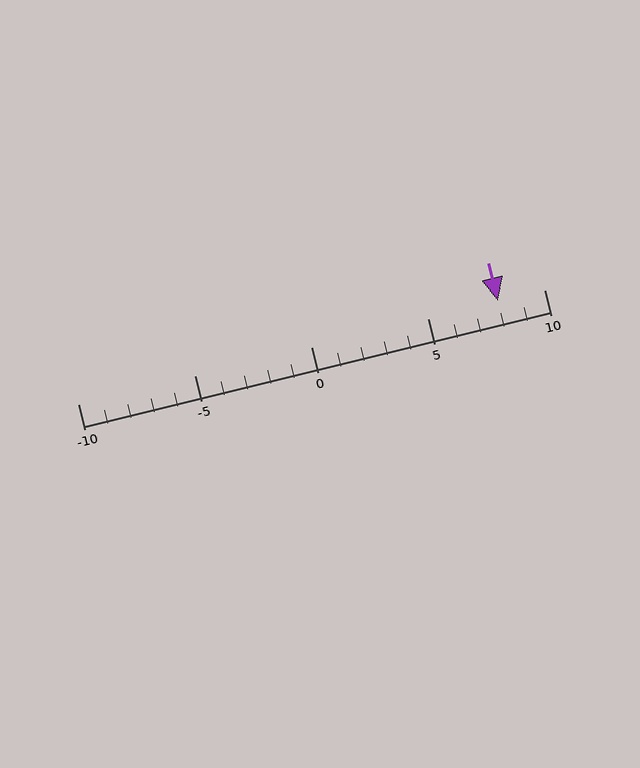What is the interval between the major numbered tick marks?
The major tick marks are spaced 5 units apart.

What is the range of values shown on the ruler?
The ruler shows values from -10 to 10.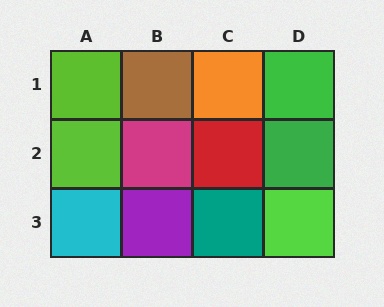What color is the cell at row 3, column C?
Teal.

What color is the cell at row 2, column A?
Lime.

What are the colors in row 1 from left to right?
Lime, brown, orange, green.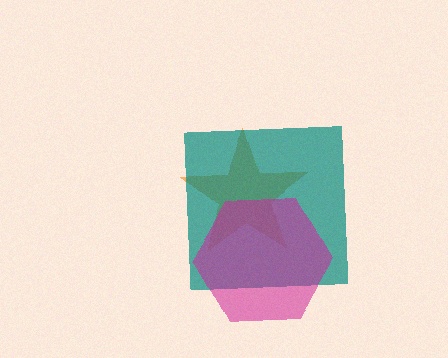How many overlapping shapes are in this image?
There are 3 overlapping shapes in the image.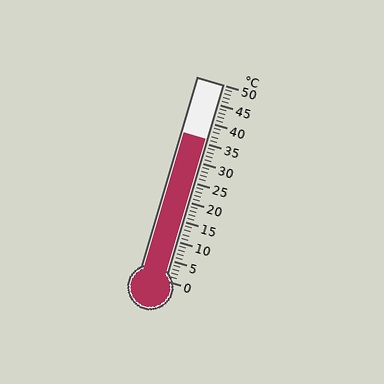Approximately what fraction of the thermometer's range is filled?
The thermometer is filled to approximately 70% of its range.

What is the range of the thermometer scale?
The thermometer scale ranges from 0°C to 50°C.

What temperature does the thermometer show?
The thermometer shows approximately 36°C.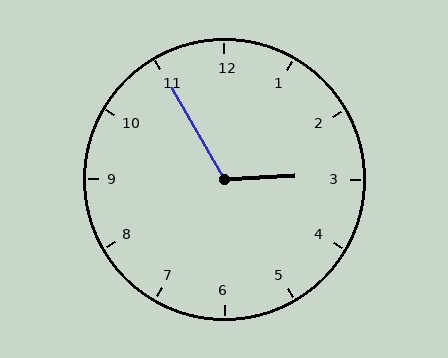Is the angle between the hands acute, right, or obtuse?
It is obtuse.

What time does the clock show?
2:55.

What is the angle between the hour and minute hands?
Approximately 118 degrees.